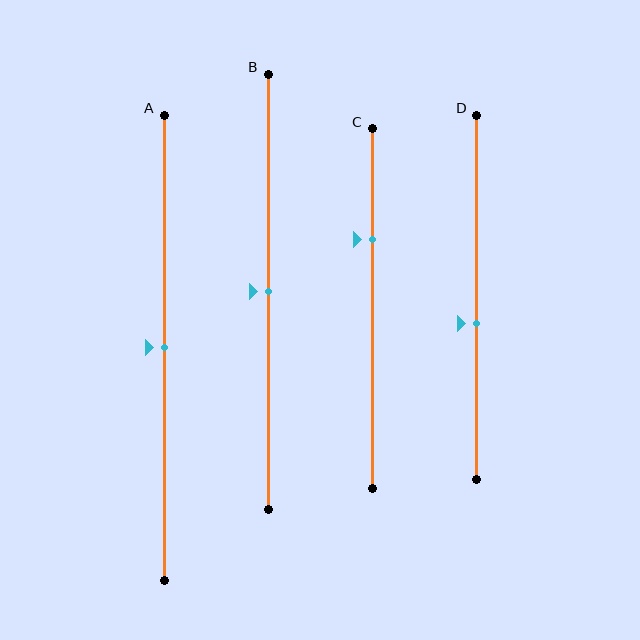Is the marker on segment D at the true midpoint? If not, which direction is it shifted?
No, the marker on segment D is shifted downward by about 7% of the segment length.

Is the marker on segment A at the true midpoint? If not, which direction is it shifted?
Yes, the marker on segment A is at the true midpoint.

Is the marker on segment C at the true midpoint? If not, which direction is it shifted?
No, the marker on segment C is shifted upward by about 19% of the segment length.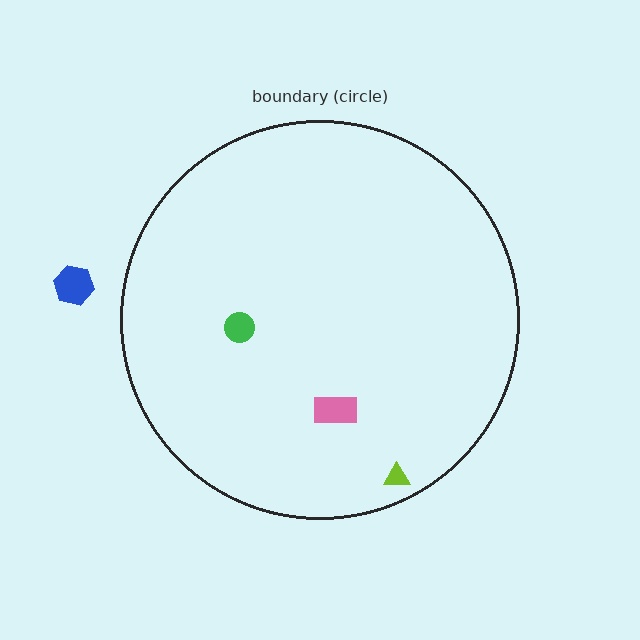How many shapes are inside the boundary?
3 inside, 1 outside.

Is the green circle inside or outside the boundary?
Inside.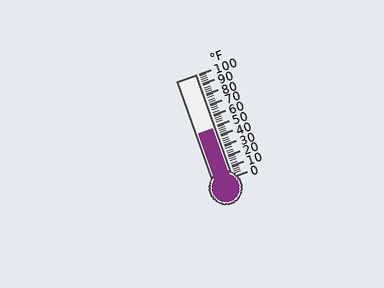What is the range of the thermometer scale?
The thermometer scale ranges from 0°F to 100°F.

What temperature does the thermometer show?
The thermometer shows approximately 48°F.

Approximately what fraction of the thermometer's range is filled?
The thermometer is filled to approximately 50% of its range.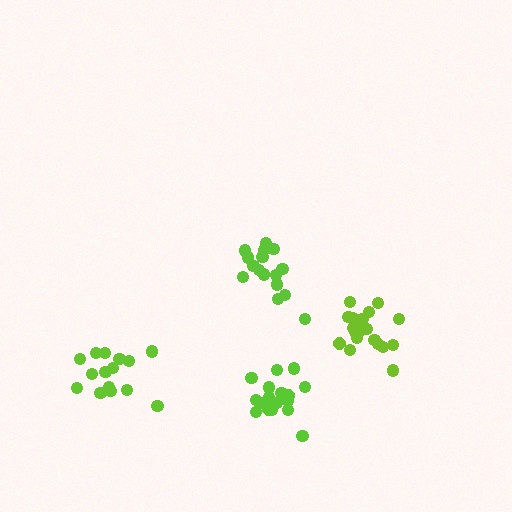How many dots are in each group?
Group 1: 15 dots, Group 2: 20 dots, Group 3: 19 dots, Group 4: 16 dots (70 total).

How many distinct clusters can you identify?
There are 4 distinct clusters.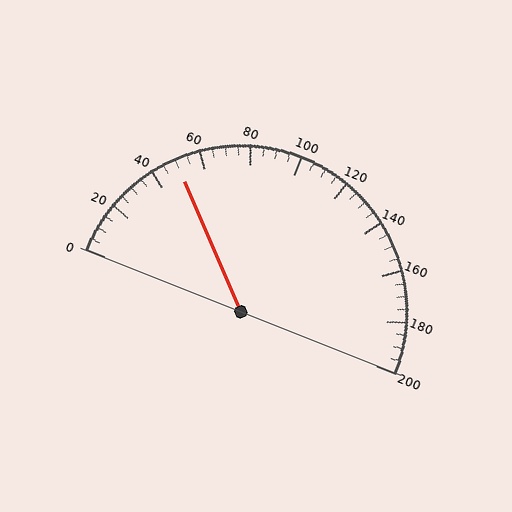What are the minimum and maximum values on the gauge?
The gauge ranges from 0 to 200.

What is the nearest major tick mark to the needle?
The nearest major tick mark is 40.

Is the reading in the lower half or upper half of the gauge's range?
The reading is in the lower half of the range (0 to 200).